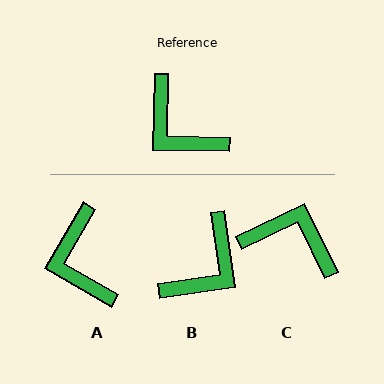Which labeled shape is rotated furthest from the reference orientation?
C, about 153 degrees away.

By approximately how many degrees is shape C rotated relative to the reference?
Approximately 153 degrees clockwise.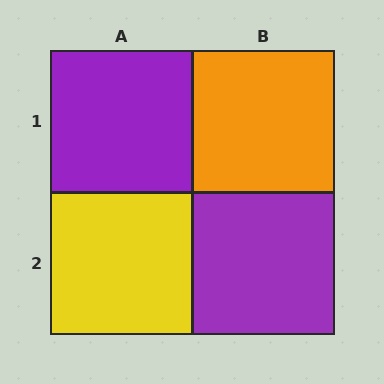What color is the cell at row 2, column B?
Purple.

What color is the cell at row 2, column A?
Yellow.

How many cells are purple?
2 cells are purple.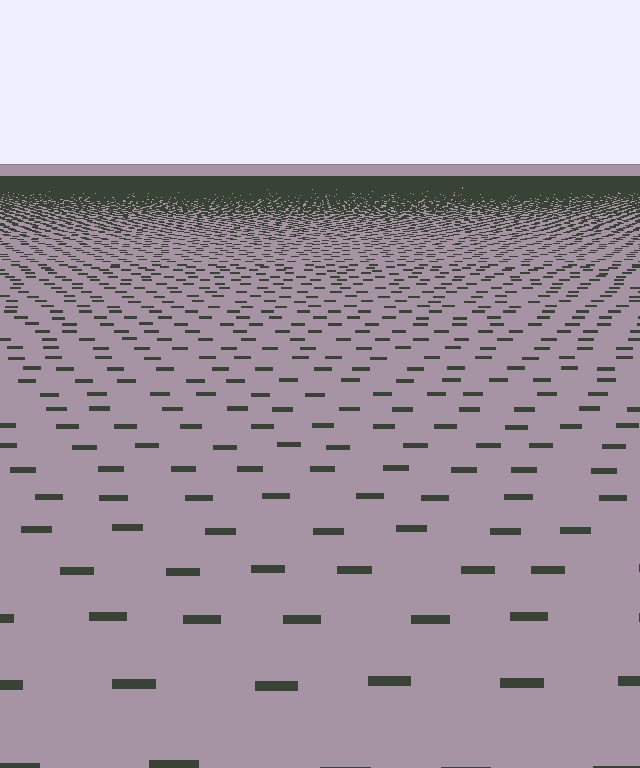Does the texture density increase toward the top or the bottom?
Density increases toward the top.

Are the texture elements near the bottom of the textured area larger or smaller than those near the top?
Larger. Near the bottom, elements are closer to the viewer and appear at a bigger on-screen size.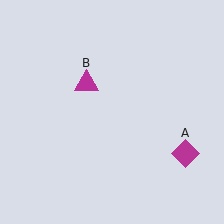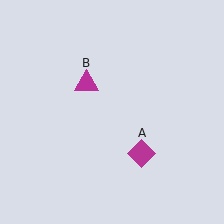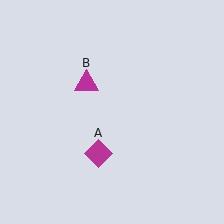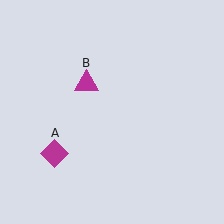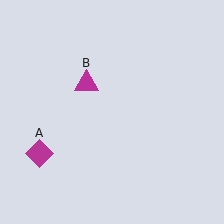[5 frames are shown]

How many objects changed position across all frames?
1 object changed position: magenta diamond (object A).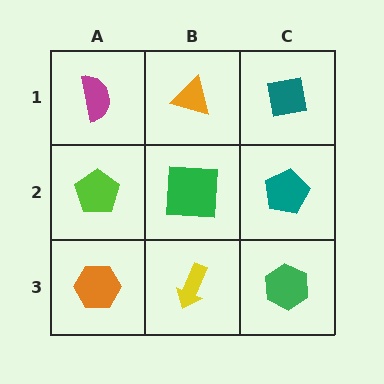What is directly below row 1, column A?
A lime pentagon.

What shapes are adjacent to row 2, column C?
A teal square (row 1, column C), a green hexagon (row 3, column C), a green square (row 2, column B).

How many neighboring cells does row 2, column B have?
4.